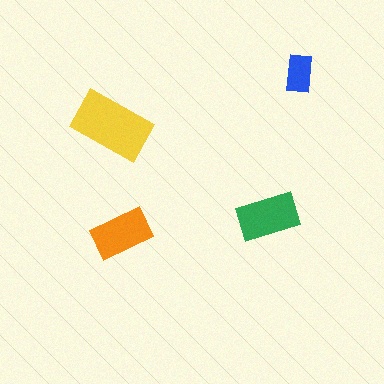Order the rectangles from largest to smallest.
the yellow one, the green one, the orange one, the blue one.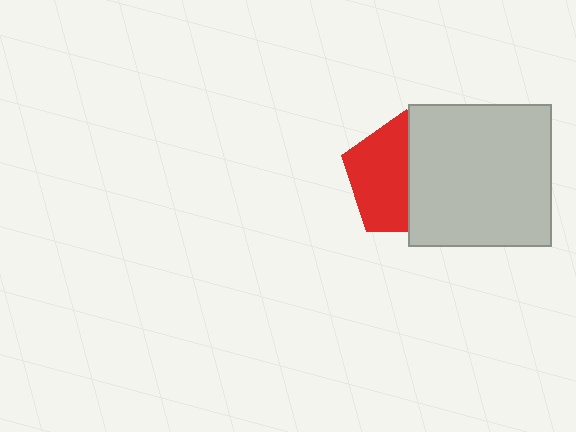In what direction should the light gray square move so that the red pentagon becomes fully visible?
The light gray square should move right. That is the shortest direction to clear the overlap and leave the red pentagon fully visible.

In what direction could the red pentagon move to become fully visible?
The red pentagon could move left. That would shift it out from behind the light gray square entirely.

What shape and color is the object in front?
The object in front is a light gray square.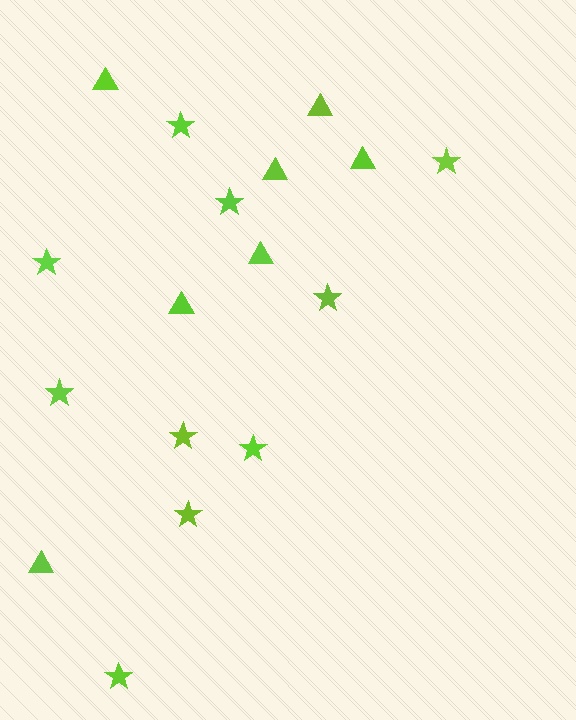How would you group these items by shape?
There are 2 groups: one group of triangles (7) and one group of stars (10).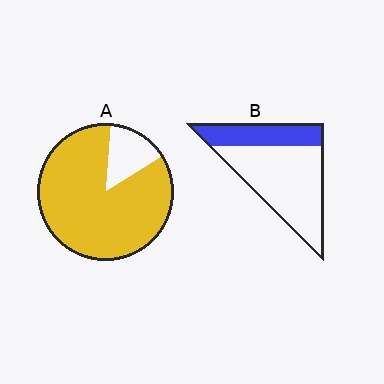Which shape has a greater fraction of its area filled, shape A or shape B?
Shape A.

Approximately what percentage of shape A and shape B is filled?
A is approximately 85% and B is approximately 30%.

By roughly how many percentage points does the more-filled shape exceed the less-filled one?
By roughly 55 percentage points (A over B).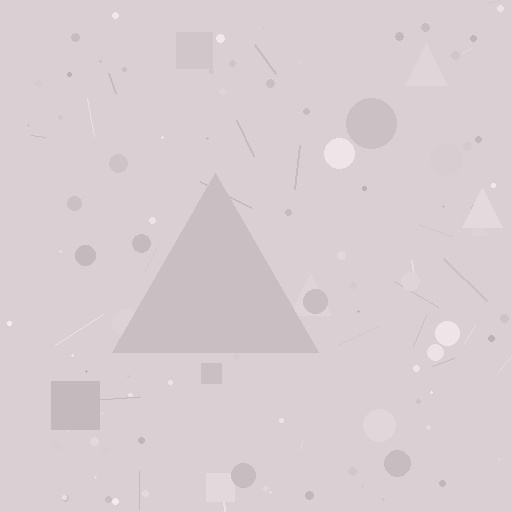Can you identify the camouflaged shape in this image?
The camouflaged shape is a triangle.